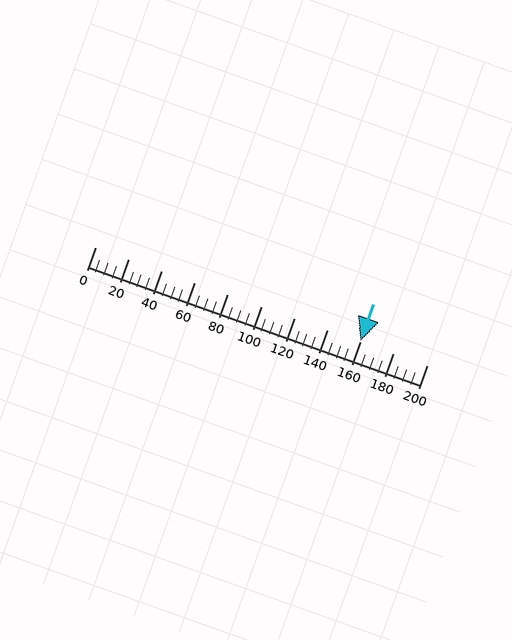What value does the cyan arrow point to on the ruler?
The cyan arrow points to approximately 160.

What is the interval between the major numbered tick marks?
The major tick marks are spaced 20 units apart.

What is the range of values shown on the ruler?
The ruler shows values from 0 to 200.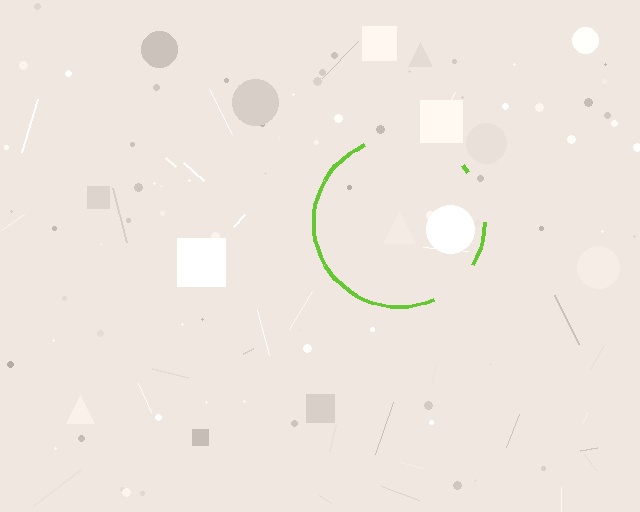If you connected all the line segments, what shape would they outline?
They would outline a circle.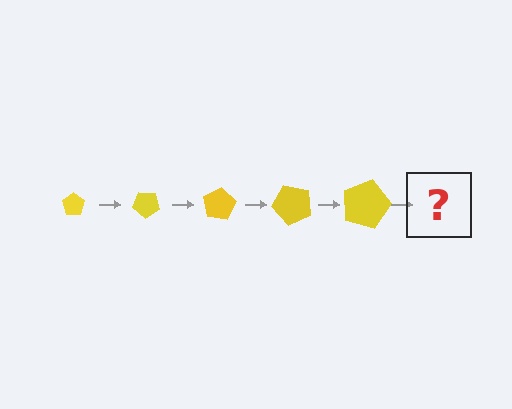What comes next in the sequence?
The next element should be a pentagon, larger than the previous one and rotated 200 degrees from the start.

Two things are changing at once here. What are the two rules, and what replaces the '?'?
The two rules are that the pentagon grows larger each step and it rotates 40 degrees each step. The '?' should be a pentagon, larger than the previous one and rotated 200 degrees from the start.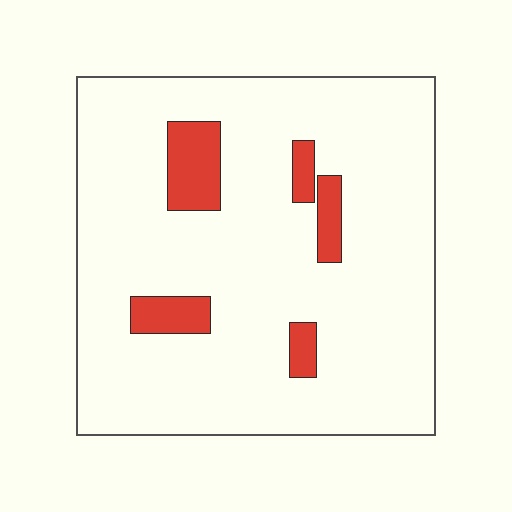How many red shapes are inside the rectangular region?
5.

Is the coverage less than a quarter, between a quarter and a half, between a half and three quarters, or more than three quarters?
Less than a quarter.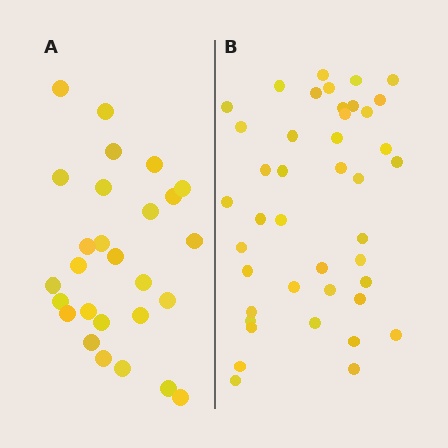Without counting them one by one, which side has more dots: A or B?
Region B (the right region) has more dots.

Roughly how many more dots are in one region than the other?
Region B has approximately 15 more dots than region A.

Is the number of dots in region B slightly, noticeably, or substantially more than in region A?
Region B has substantially more. The ratio is roughly 1.6 to 1.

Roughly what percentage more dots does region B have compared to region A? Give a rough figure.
About 55% more.